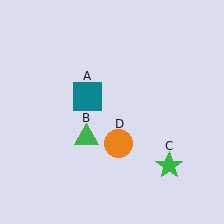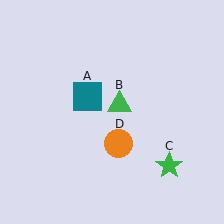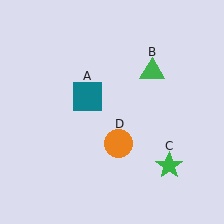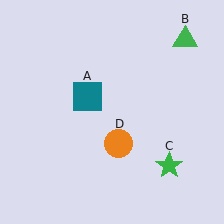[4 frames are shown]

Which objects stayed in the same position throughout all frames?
Teal square (object A) and green star (object C) and orange circle (object D) remained stationary.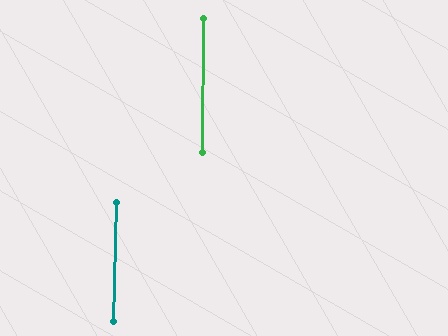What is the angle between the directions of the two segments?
Approximately 1 degree.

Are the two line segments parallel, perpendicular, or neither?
Parallel — their directions differ by only 0.9°.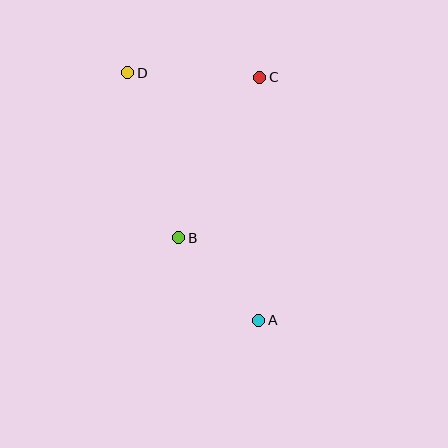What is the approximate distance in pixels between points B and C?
The distance between B and C is approximately 180 pixels.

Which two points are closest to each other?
Points A and B are closest to each other.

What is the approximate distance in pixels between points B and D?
The distance between B and D is approximately 173 pixels.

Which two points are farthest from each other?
Points A and D are farthest from each other.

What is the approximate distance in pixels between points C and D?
The distance between C and D is approximately 132 pixels.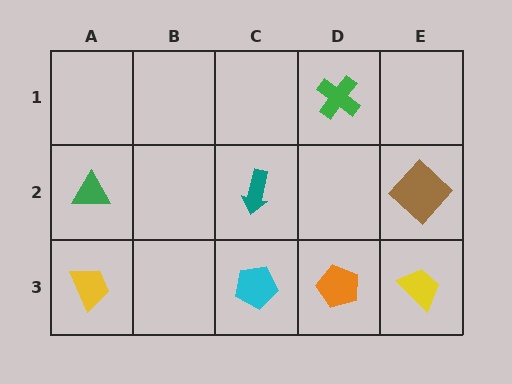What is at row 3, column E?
A yellow trapezoid.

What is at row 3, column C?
A cyan pentagon.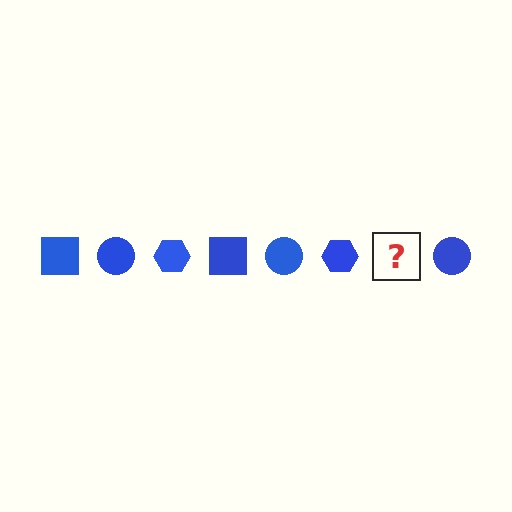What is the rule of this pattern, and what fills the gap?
The rule is that the pattern cycles through square, circle, hexagon shapes in blue. The gap should be filled with a blue square.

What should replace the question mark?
The question mark should be replaced with a blue square.